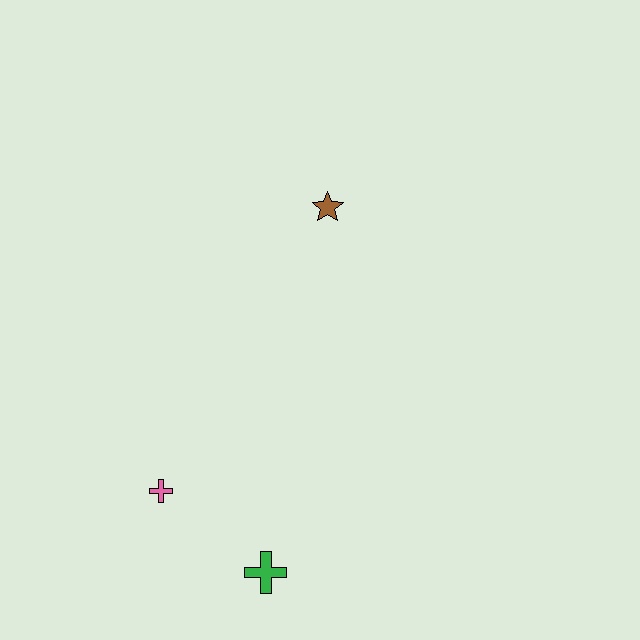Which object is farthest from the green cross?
The brown star is farthest from the green cross.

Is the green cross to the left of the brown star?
Yes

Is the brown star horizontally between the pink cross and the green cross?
No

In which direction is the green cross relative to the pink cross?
The green cross is to the right of the pink cross.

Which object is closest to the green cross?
The pink cross is closest to the green cross.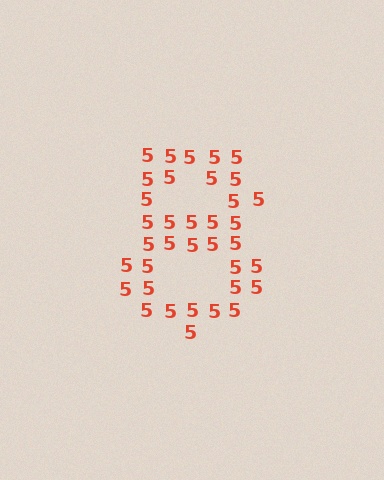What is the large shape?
The large shape is the digit 8.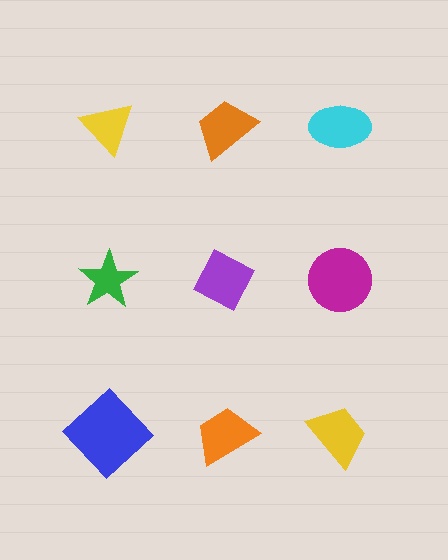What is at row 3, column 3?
A yellow trapezoid.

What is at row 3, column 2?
An orange trapezoid.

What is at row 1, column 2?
An orange trapezoid.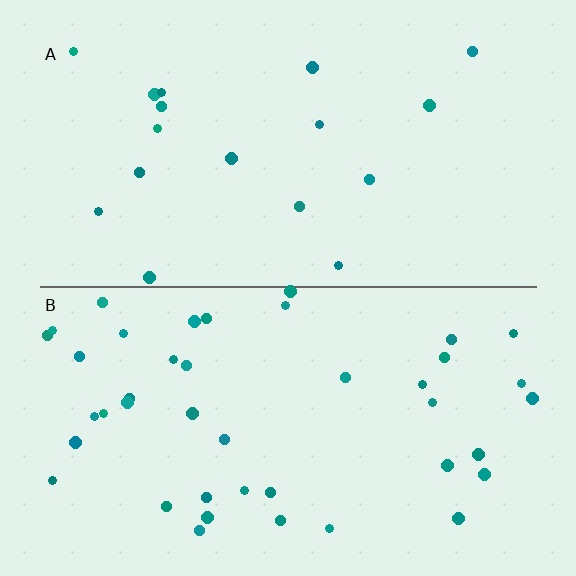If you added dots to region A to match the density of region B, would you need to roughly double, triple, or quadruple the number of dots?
Approximately double.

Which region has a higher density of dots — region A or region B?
B (the bottom).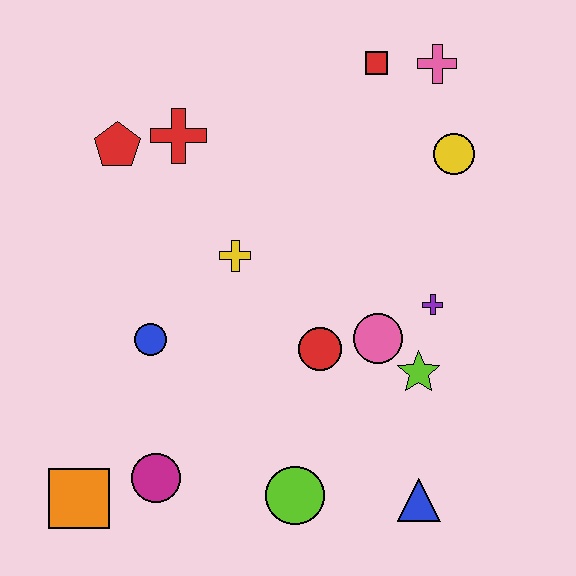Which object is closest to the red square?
The pink cross is closest to the red square.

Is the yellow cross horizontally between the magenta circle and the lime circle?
Yes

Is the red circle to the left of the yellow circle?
Yes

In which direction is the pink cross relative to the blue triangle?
The pink cross is above the blue triangle.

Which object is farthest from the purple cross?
The orange square is farthest from the purple cross.